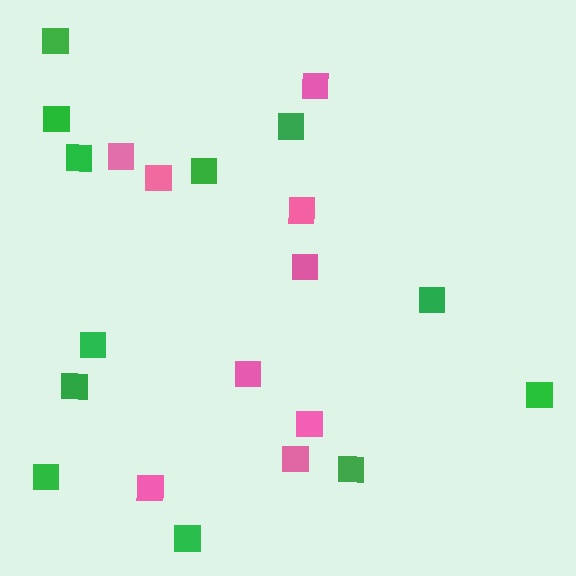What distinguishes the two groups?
There are 2 groups: one group of green squares (12) and one group of pink squares (9).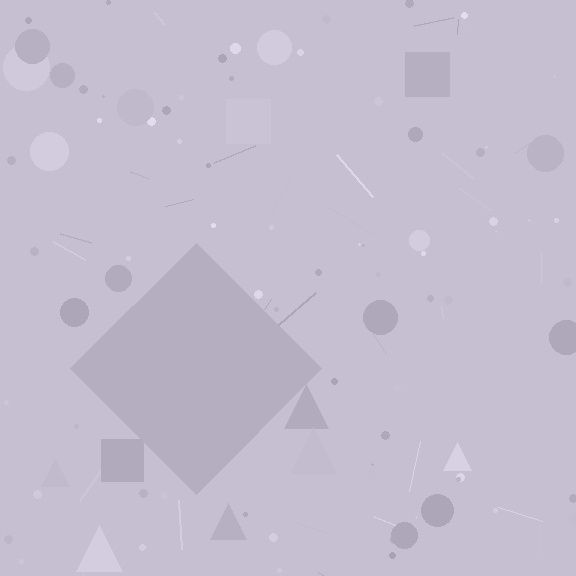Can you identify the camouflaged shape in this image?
The camouflaged shape is a diamond.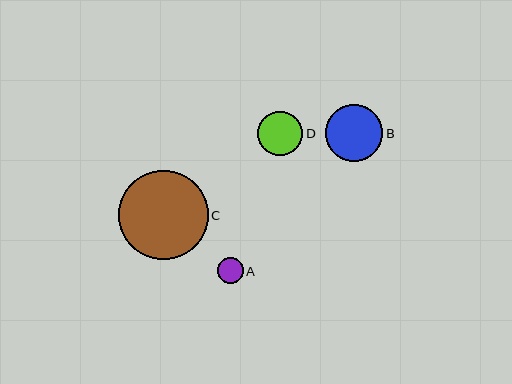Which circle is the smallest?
Circle A is the smallest with a size of approximately 26 pixels.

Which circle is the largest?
Circle C is the largest with a size of approximately 90 pixels.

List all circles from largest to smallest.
From largest to smallest: C, B, D, A.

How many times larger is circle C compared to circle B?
Circle C is approximately 1.6 times the size of circle B.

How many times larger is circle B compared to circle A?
Circle B is approximately 2.2 times the size of circle A.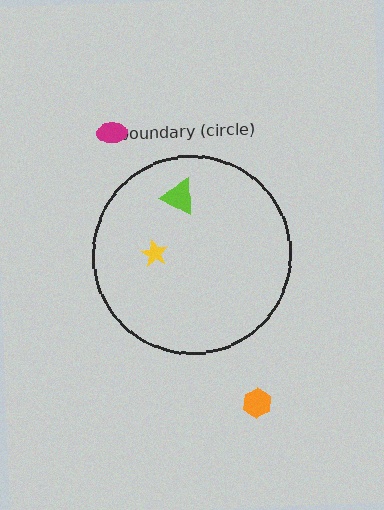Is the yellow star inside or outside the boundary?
Inside.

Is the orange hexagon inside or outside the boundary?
Outside.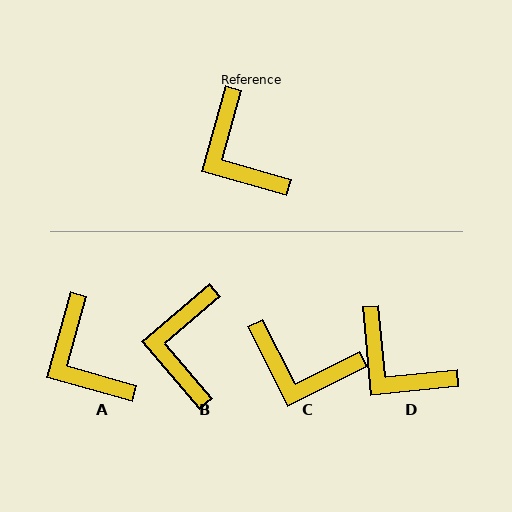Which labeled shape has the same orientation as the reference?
A.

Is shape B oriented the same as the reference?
No, it is off by about 34 degrees.